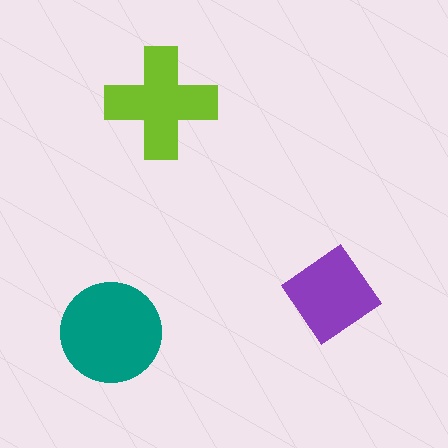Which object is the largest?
The teal circle.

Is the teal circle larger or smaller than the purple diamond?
Larger.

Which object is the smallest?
The purple diamond.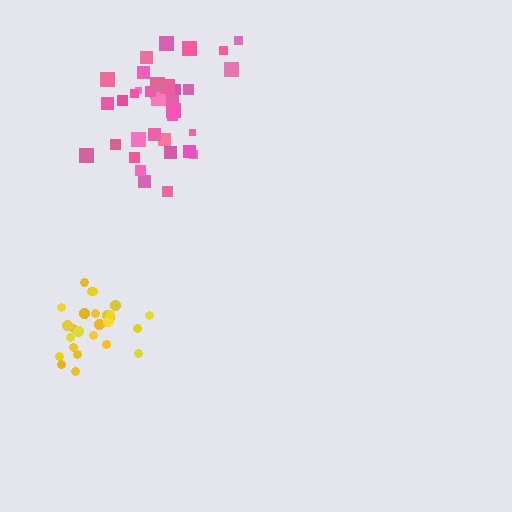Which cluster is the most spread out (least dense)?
Pink.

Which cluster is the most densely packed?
Yellow.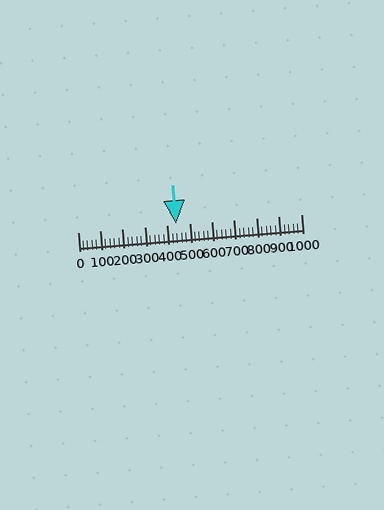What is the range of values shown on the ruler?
The ruler shows values from 0 to 1000.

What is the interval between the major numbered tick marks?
The major tick marks are spaced 100 units apart.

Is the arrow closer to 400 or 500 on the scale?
The arrow is closer to 400.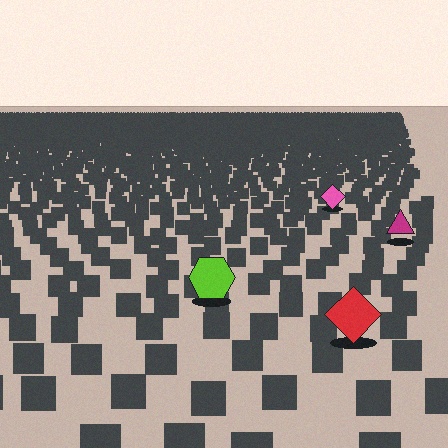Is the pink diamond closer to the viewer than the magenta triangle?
No. The magenta triangle is closer — you can tell from the texture gradient: the ground texture is coarser near it.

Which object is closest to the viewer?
The red diamond is closest. The texture marks near it are larger and more spread out.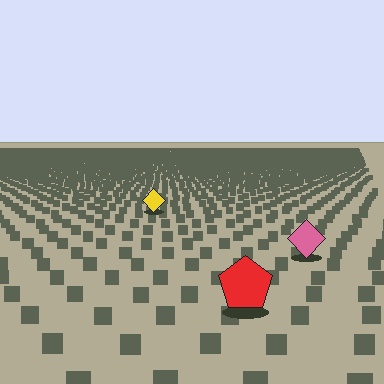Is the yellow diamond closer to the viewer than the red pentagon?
No. The red pentagon is closer — you can tell from the texture gradient: the ground texture is coarser near it.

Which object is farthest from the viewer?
The yellow diamond is farthest from the viewer. It appears smaller and the ground texture around it is denser.